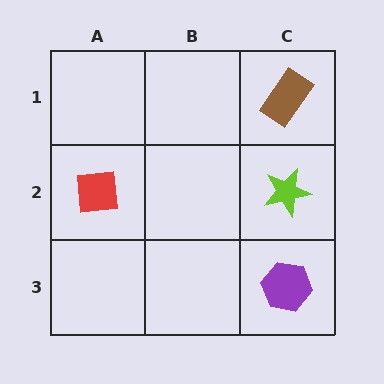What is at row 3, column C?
A purple hexagon.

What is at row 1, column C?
A brown rectangle.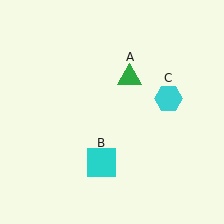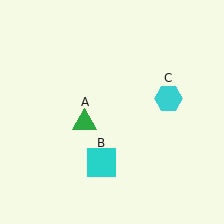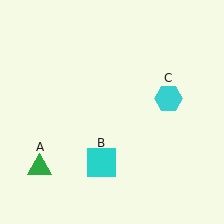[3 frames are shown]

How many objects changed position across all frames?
1 object changed position: green triangle (object A).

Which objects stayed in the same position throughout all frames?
Cyan square (object B) and cyan hexagon (object C) remained stationary.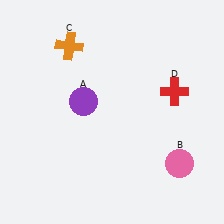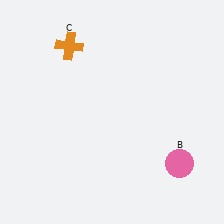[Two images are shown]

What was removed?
The purple circle (A), the red cross (D) were removed in Image 2.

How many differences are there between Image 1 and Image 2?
There are 2 differences between the two images.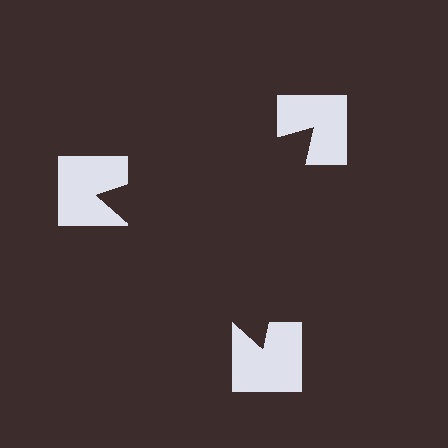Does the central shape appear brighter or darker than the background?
It typically appears slightly darker than the background, even though no actual brightness change is drawn.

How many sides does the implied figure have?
3 sides.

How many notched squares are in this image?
There are 3 — one at each vertex of the illusory triangle.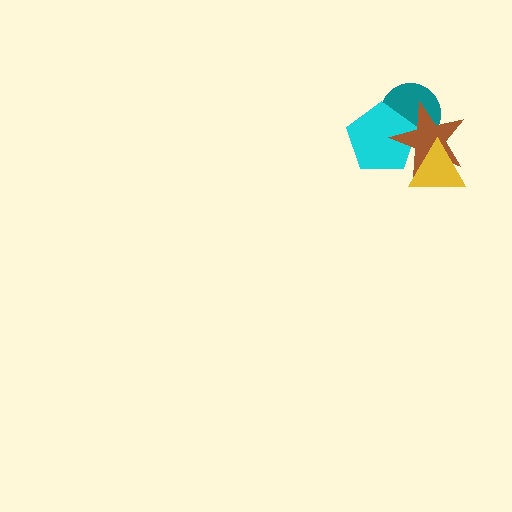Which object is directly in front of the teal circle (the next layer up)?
The cyan pentagon is directly in front of the teal circle.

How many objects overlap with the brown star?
3 objects overlap with the brown star.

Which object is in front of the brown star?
The yellow triangle is in front of the brown star.